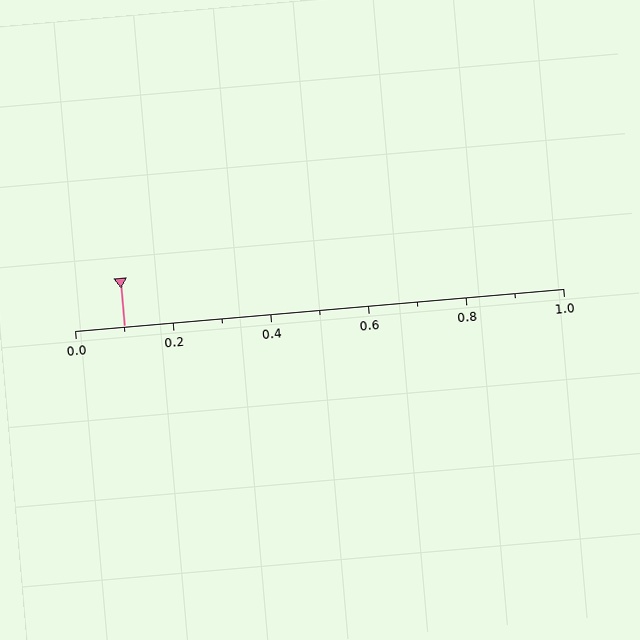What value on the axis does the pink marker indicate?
The marker indicates approximately 0.1.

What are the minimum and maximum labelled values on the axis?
The axis runs from 0.0 to 1.0.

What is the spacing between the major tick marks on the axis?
The major ticks are spaced 0.2 apart.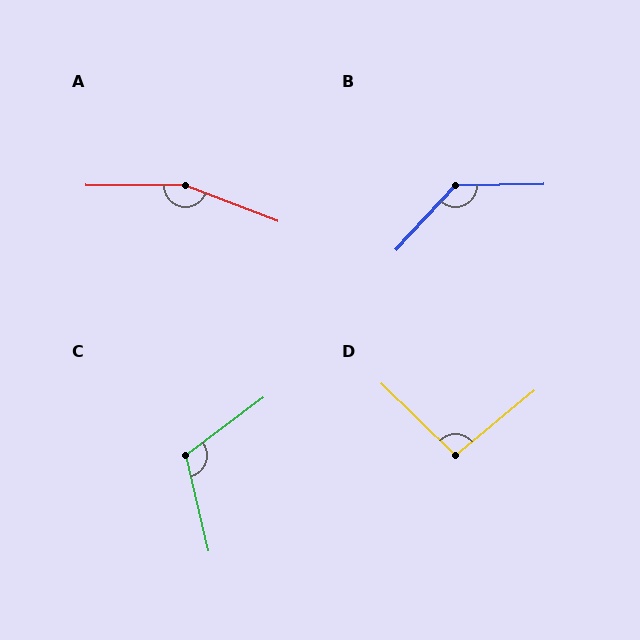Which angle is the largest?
A, at approximately 159 degrees.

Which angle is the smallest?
D, at approximately 96 degrees.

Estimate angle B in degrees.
Approximately 134 degrees.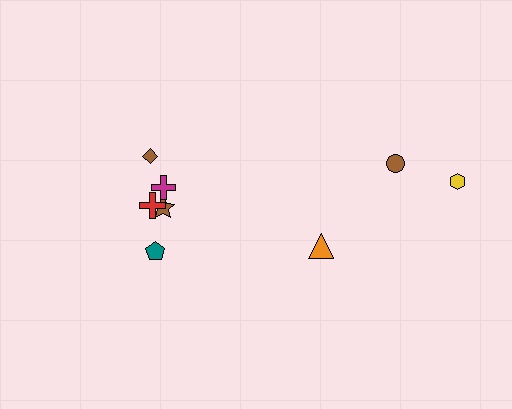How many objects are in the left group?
There are 5 objects.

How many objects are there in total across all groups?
There are 8 objects.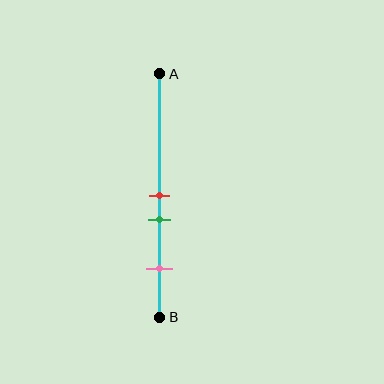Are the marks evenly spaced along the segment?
No, the marks are not evenly spaced.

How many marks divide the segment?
There are 3 marks dividing the segment.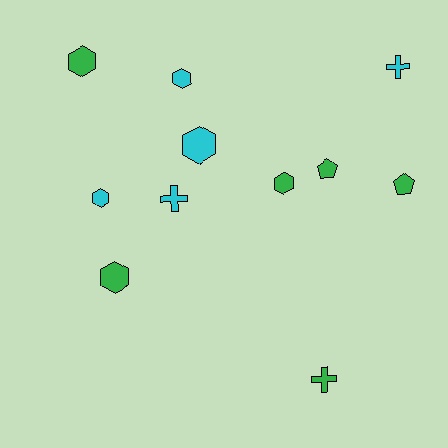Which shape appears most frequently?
Hexagon, with 6 objects.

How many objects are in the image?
There are 11 objects.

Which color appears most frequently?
Green, with 6 objects.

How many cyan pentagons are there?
There are no cyan pentagons.